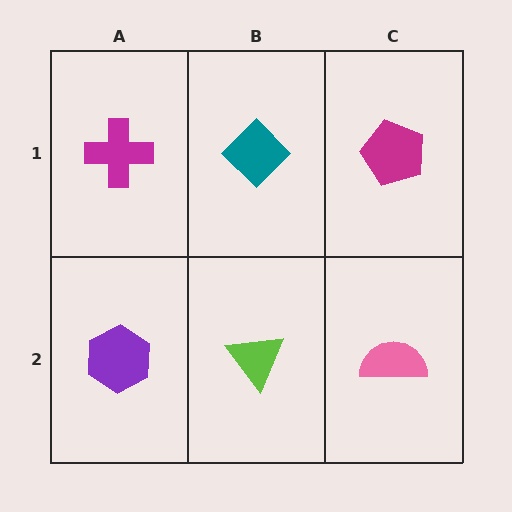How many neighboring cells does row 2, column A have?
2.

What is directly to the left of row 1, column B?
A magenta cross.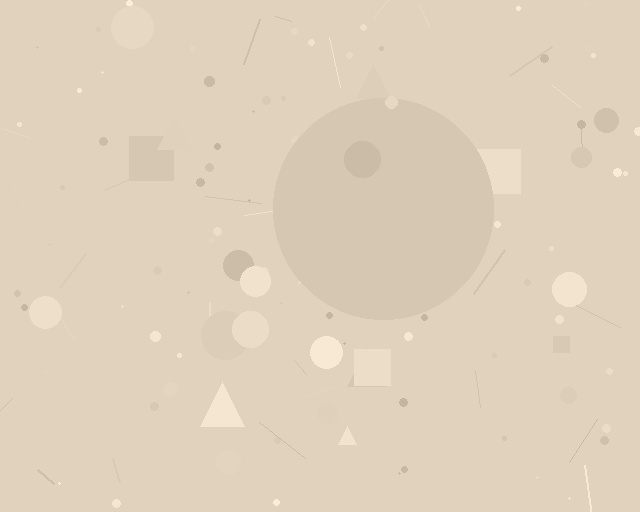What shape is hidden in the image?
A circle is hidden in the image.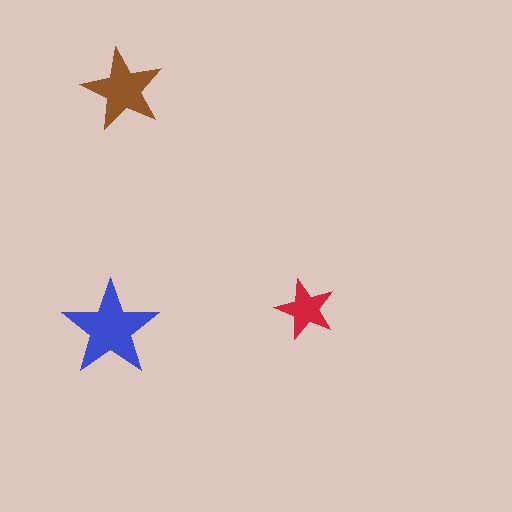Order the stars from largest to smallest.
the blue one, the brown one, the red one.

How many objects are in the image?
There are 3 objects in the image.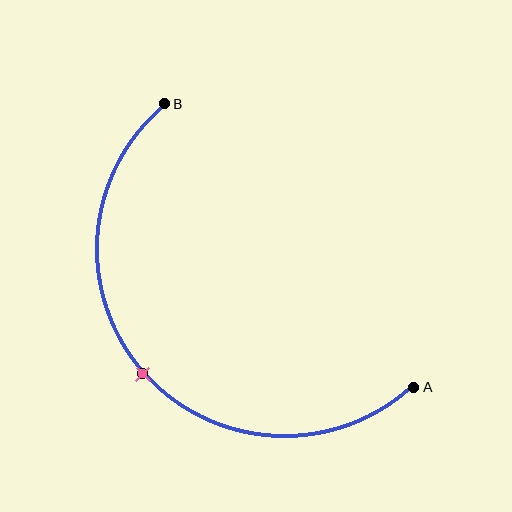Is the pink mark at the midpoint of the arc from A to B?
Yes. The pink mark lies on the arc at equal arc-length from both A and B — it is the arc midpoint.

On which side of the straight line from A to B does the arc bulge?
The arc bulges below and to the left of the straight line connecting A and B.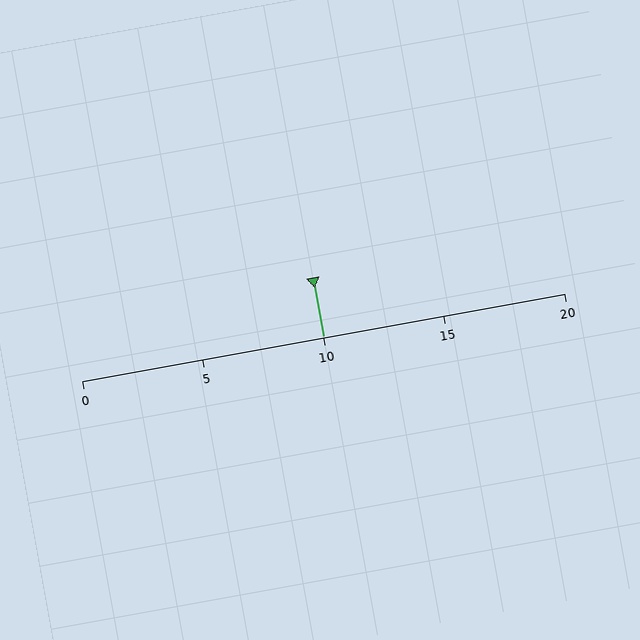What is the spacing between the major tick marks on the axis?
The major ticks are spaced 5 apart.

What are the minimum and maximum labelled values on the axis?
The axis runs from 0 to 20.